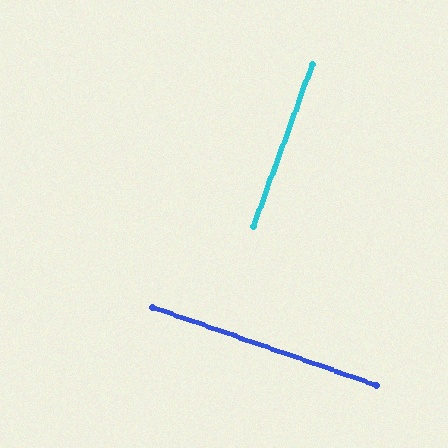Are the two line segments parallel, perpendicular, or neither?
Perpendicular — they meet at approximately 89°.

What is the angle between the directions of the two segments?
Approximately 89 degrees.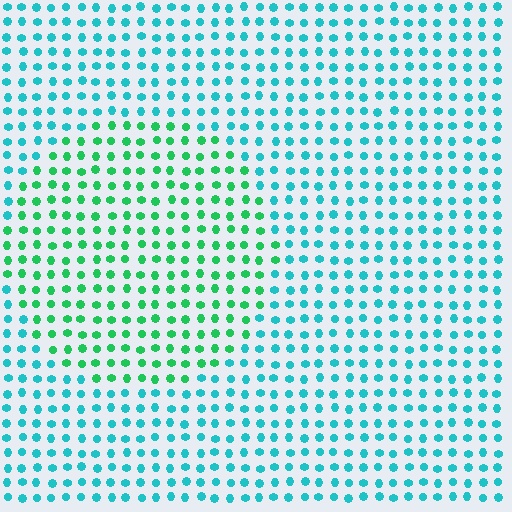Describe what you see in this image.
The image is filled with small cyan elements in a uniform arrangement. A circle-shaped region is visible where the elements are tinted to a slightly different hue, forming a subtle color boundary.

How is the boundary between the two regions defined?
The boundary is defined purely by a slight shift in hue (about 40 degrees). Spacing, size, and orientation are identical on both sides.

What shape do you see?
I see a circle.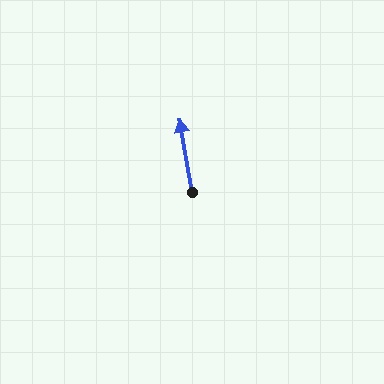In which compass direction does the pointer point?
North.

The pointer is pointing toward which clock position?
Roughly 12 o'clock.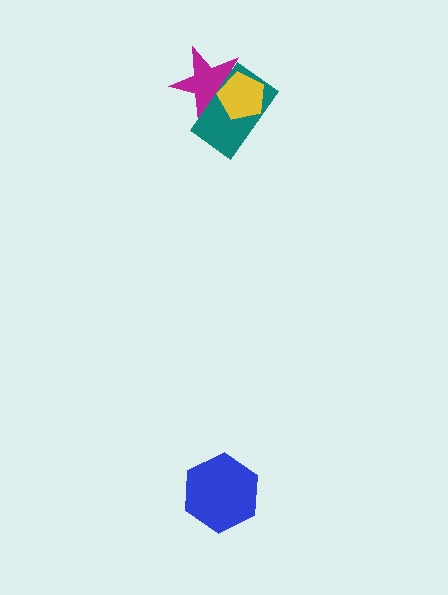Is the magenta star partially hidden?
Yes, it is partially covered by another shape.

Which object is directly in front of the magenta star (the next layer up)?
The teal rectangle is directly in front of the magenta star.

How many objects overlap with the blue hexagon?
0 objects overlap with the blue hexagon.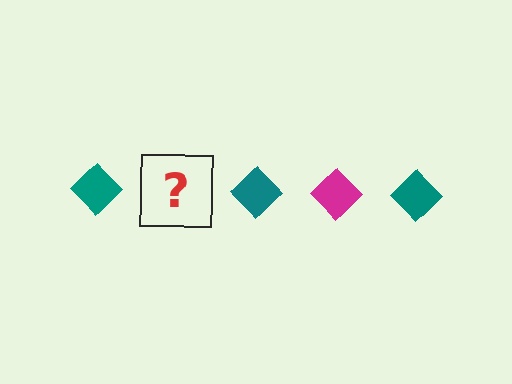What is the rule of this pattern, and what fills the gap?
The rule is that the pattern cycles through teal, magenta diamonds. The gap should be filled with a magenta diamond.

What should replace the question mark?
The question mark should be replaced with a magenta diamond.